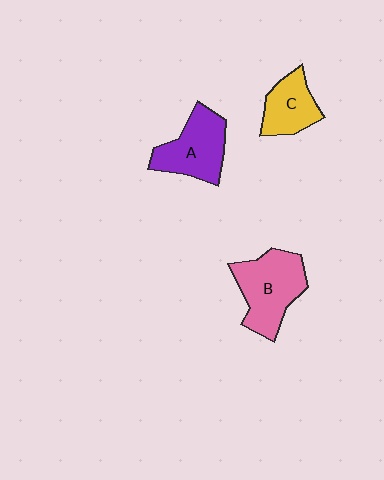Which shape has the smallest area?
Shape C (yellow).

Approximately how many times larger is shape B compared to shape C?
Approximately 1.6 times.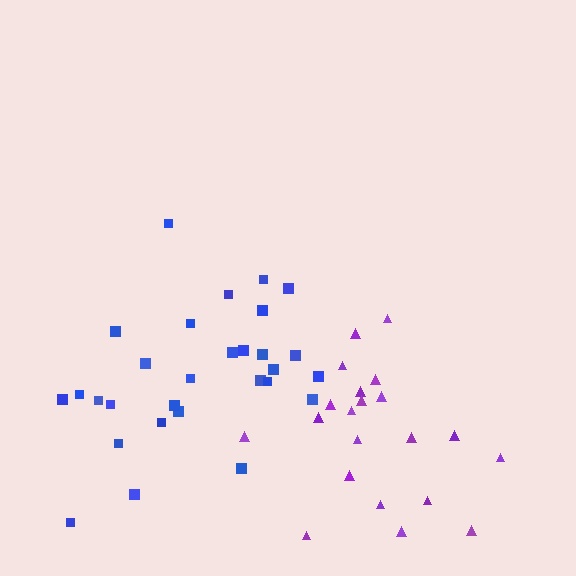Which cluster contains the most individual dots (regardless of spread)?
Blue (29).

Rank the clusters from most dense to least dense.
blue, purple.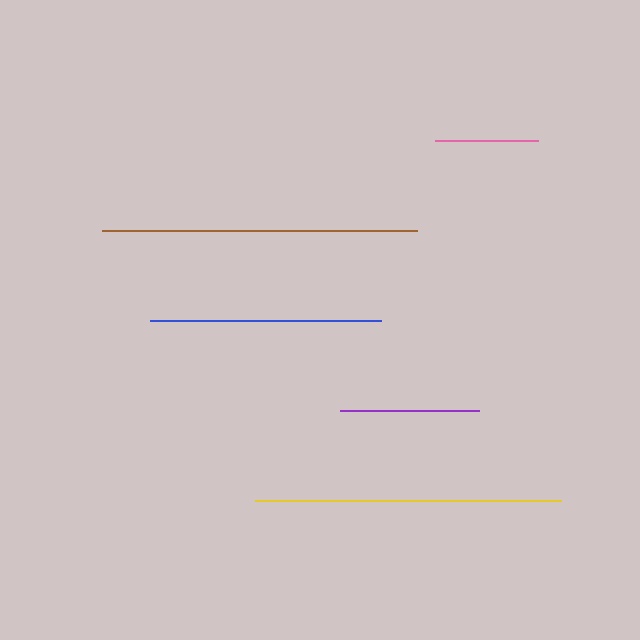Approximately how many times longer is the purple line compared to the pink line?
The purple line is approximately 1.3 times the length of the pink line.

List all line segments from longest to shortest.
From longest to shortest: brown, yellow, blue, purple, pink.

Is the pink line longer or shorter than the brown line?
The brown line is longer than the pink line.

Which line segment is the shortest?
The pink line is the shortest at approximately 103 pixels.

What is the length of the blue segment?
The blue segment is approximately 231 pixels long.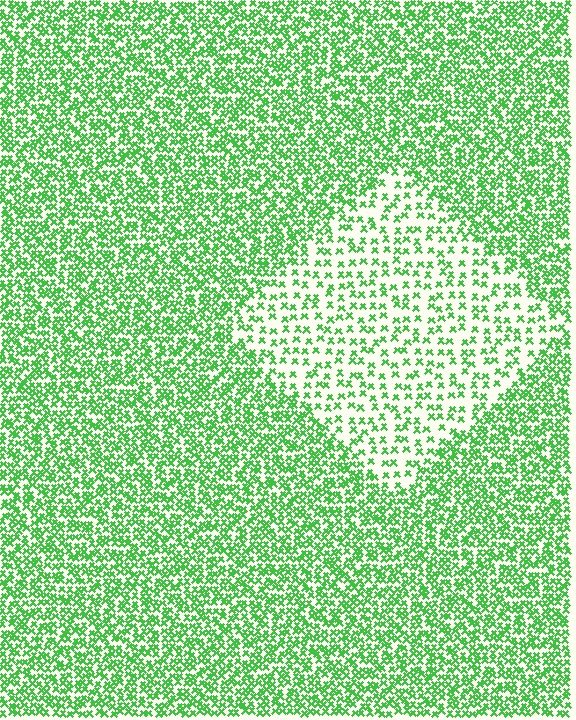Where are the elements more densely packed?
The elements are more densely packed outside the diamond boundary.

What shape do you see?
I see a diamond.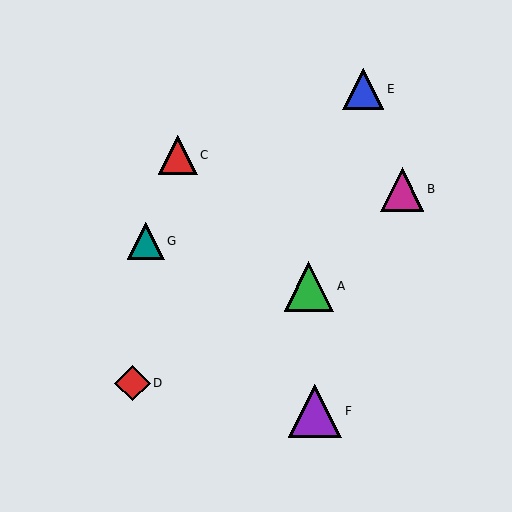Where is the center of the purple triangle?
The center of the purple triangle is at (315, 411).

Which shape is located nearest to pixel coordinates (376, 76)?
The blue triangle (labeled E) at (363, 89) is nearest to that location.